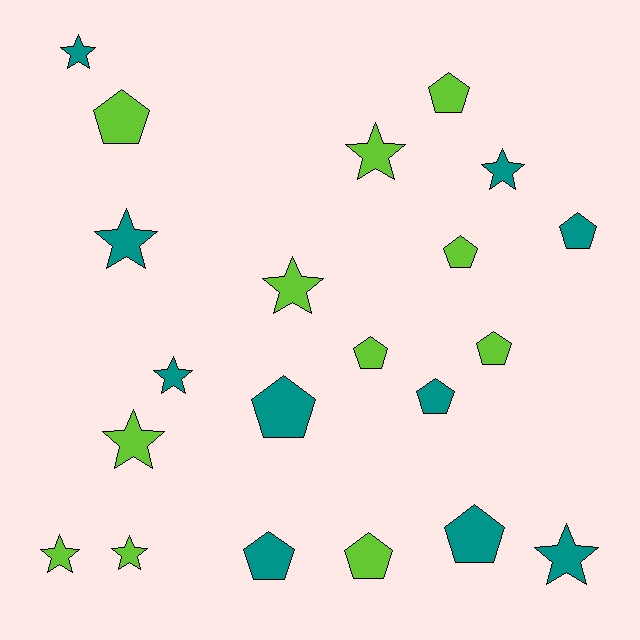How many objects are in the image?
There are 21 objects.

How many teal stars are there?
There are 5 teal stars.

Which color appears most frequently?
Lime, with 11 objects.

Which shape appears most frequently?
Pentagon, with 11 objects.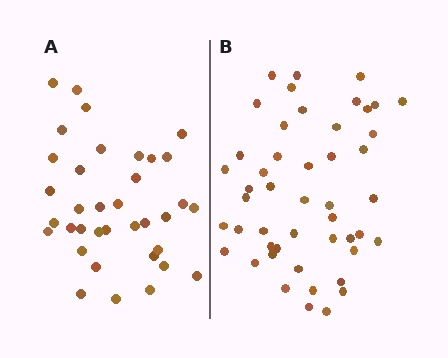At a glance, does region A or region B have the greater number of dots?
Region B (the right region) has more dots.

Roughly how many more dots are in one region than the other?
Region B has roughly 12 or so more dots than region A.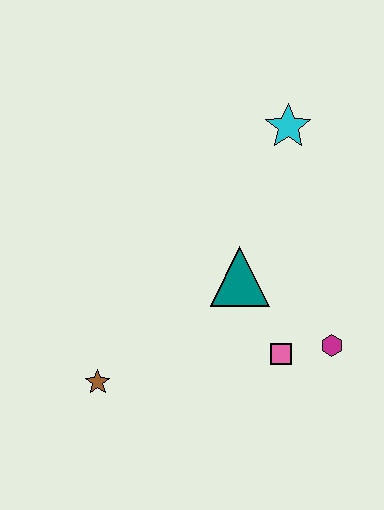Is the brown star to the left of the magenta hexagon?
Yes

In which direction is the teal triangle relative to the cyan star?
The teal triangle is below the cyan star.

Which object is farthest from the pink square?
The cyan star is farthest from the pink square.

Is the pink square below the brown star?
No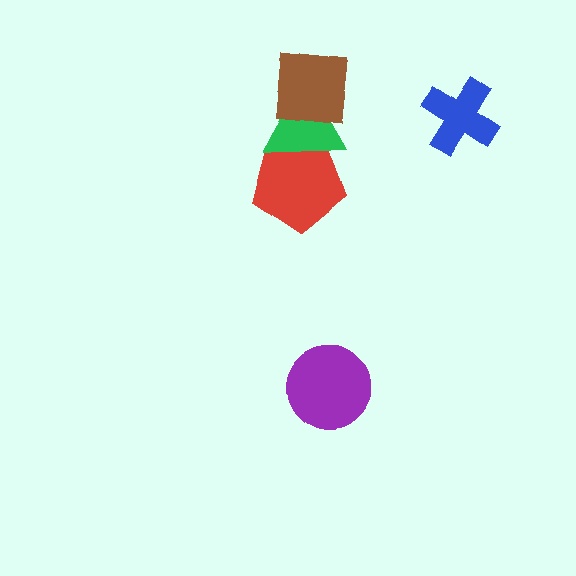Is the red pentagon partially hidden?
Yes, it is partially covered by another shape.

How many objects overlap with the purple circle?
0 objects overlap with the purple circle.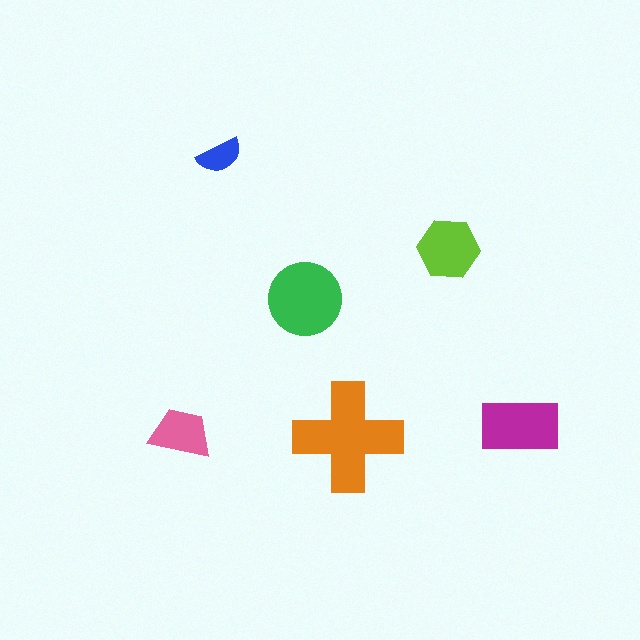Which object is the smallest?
The blue semicircle.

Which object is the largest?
The orange cross.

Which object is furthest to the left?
The pink trapezoid is leftmost.